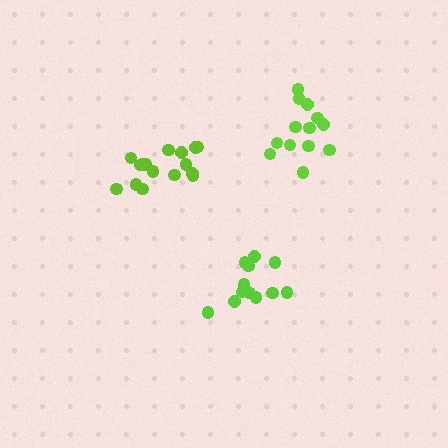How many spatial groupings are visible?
There are 3 spatial groupings.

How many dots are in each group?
Group 1: 16 dots, Group 2: 12 dots, Group 3: 13 dots (41 total).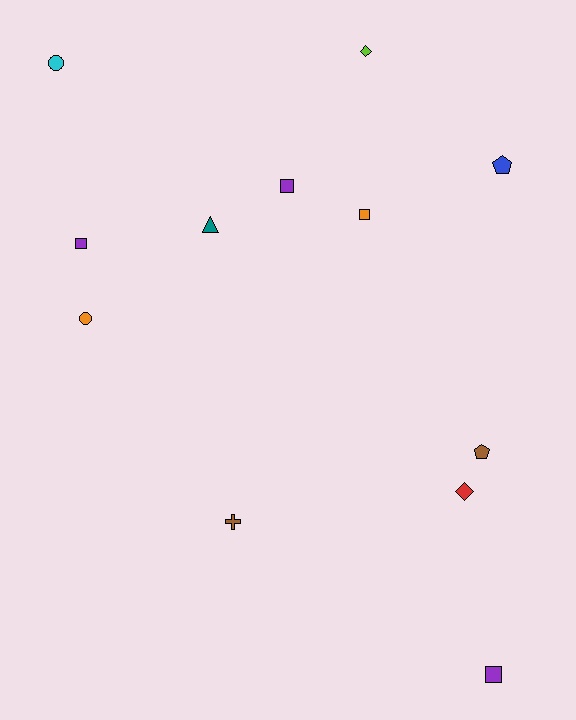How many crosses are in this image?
There is 1 cross.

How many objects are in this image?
There are 12 objects.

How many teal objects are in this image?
There is 1 teal object.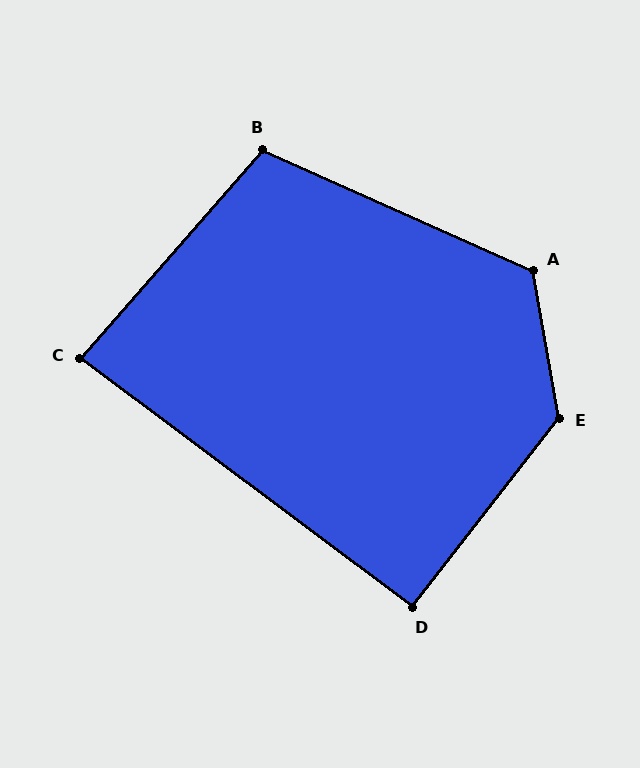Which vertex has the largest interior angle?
E, at approximately 132 degrees.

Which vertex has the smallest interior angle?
C, at approximately 86 degrees.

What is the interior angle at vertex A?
Approximately 124 degrees (obtuse).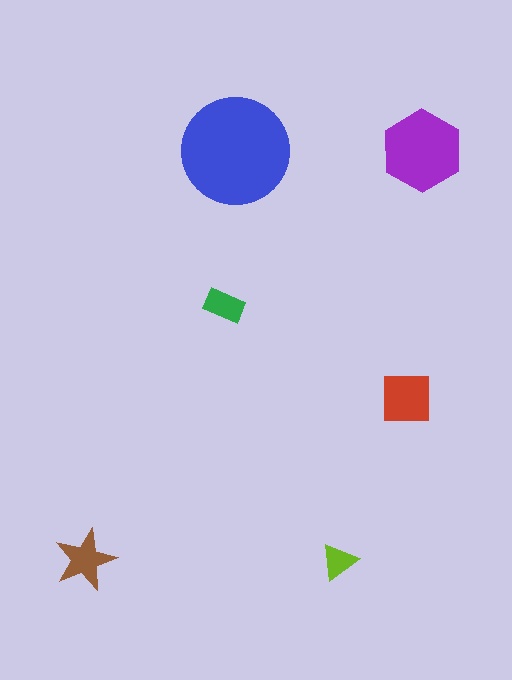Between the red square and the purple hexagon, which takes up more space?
The purple hexagon.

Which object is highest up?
The purple hexagon is topmost.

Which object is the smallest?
The lime triangle.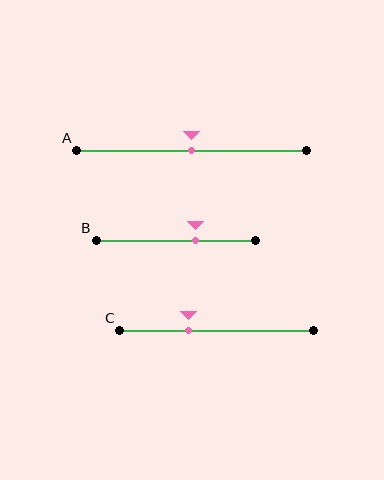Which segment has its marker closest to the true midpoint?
Segment A has its marker closest to the true midpoint.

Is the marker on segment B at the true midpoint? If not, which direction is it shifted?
No, the marker on segment B is shifted to the right by about 13% of the segment length.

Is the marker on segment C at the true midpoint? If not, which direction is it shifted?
No, the marker on segment C is shifted to the left by about 14% of the segment length.